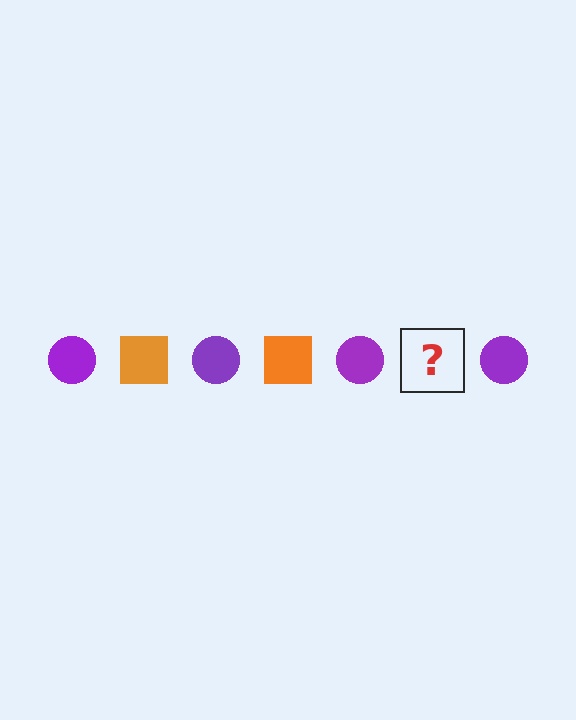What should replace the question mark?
The question mark should be replaced with an orange square.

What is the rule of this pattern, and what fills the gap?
The rule is that the pattern alternates between purple circle and orange square. The gap should be filled with an orange square.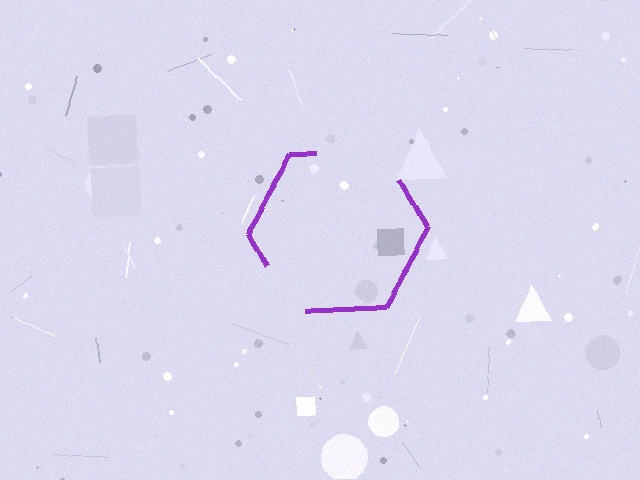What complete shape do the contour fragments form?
The contour fragments form a hexagon.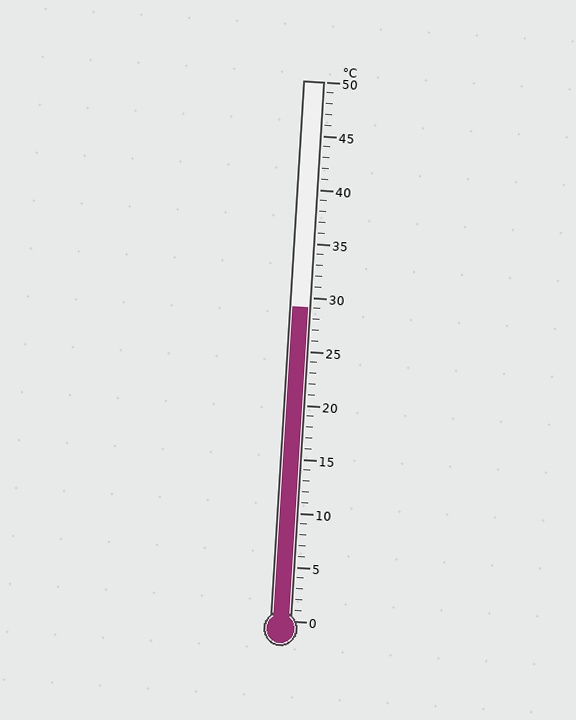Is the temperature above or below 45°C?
The temperature is below 45°C.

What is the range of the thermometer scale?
The thermometer scale ranges from 0°C to 50°C.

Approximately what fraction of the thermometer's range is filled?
The thermometer is filled to approximately 60% of its range.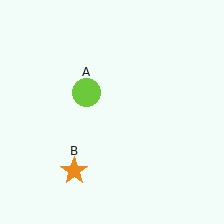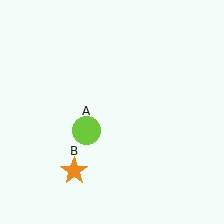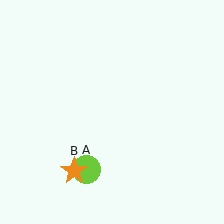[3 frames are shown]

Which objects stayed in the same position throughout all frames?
Orange star (object B) remained stationary.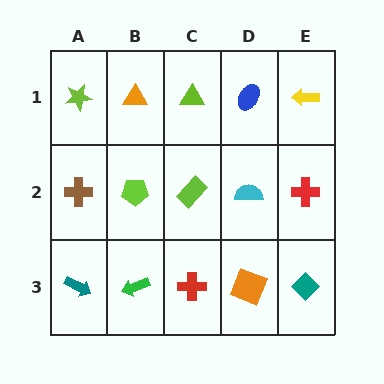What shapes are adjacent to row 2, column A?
A lime star (row 1, column A), a teal arrow (row 3, column A), a lime pentagon (row 2, column B).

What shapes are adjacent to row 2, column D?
A blue ellipse (row 1, column D), an orange square (row 3, column D), a lime rectangle (row 2, column C), a red cross (row 2, column E).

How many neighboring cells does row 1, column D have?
3.